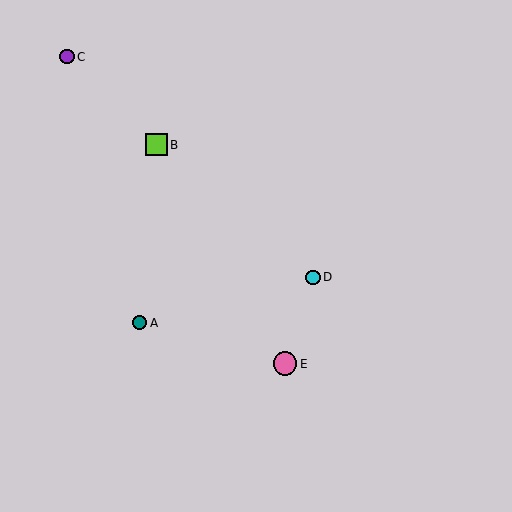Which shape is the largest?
The pink circle (labeled E) is the largest.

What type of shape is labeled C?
Shape C is a purple circle.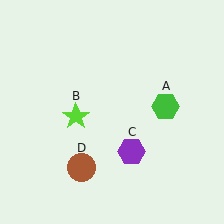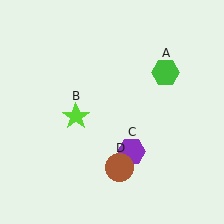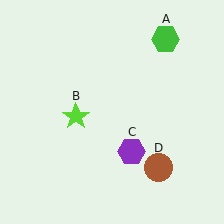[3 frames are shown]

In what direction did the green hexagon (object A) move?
The green hexagon (object A) moved up.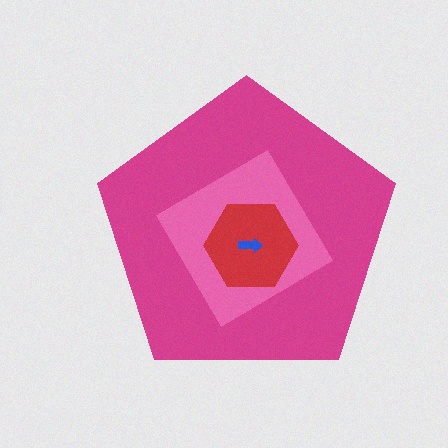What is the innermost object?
The blue arrow.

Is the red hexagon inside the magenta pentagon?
Yes.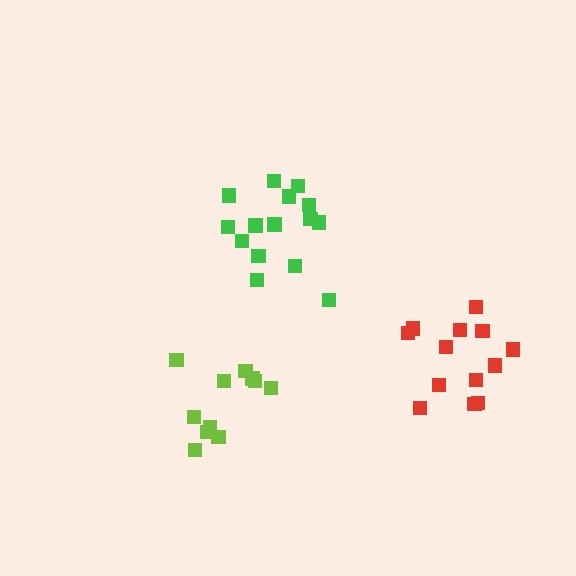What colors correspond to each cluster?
The clusters are colored: lime, red, green.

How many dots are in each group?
Group 1: 11 dots, Group 2: 13 dots, Group 3: 15 dots (39 total).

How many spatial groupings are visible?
There are 3 spatial groupings.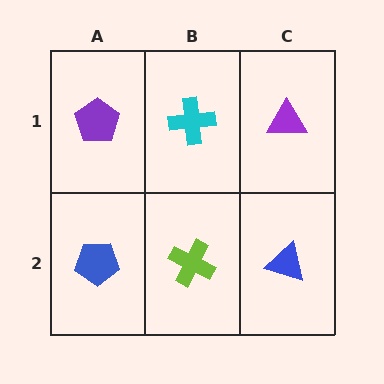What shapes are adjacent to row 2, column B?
A cyan cross (row 1, column B), a blue pentagon (row 2, column A), a blue triangle (row 2, column C).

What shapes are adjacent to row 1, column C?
A blue triangle (row 2, column C), a cyan cross (row 1, column B).